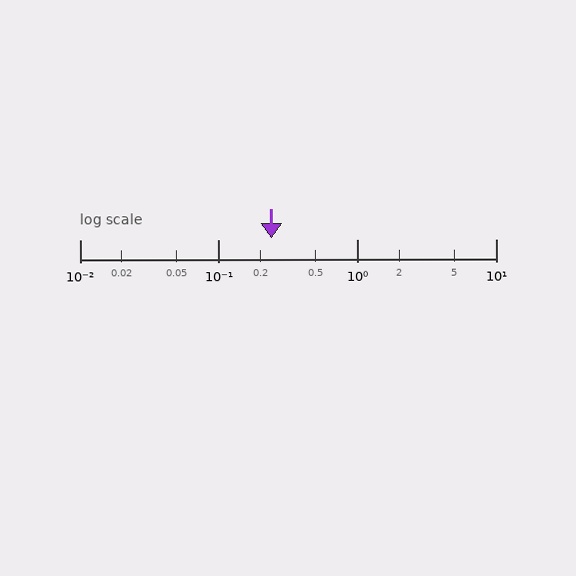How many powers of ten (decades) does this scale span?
The scale spans 3 decades, from 0.01 to 10.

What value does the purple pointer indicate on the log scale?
The pointer indicates approximately 0.24.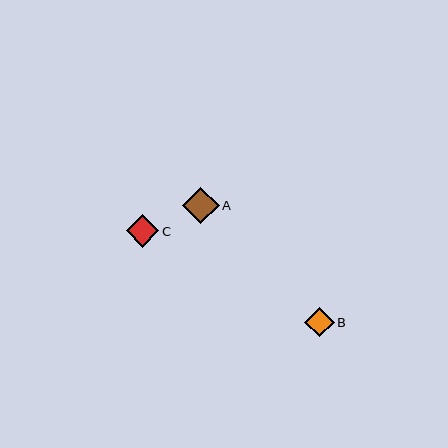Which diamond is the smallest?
Diamond B is the smallest with a size of approximately 29 pixels.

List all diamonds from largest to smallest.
From largest to smallest: A, C, B.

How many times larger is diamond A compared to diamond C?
Diamond A is approximately 1.1 times the size of diamond C.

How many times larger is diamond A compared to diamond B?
Diamond A is approximately 1.2 times the size of diamond B.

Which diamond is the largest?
Diamond A is the largest with a size of approximately 37 pixels.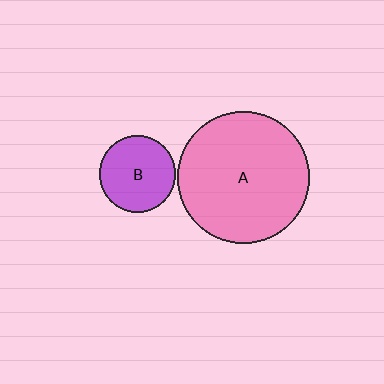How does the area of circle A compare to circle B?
Approximately 3.0 times.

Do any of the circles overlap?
No, none of the circles overlap.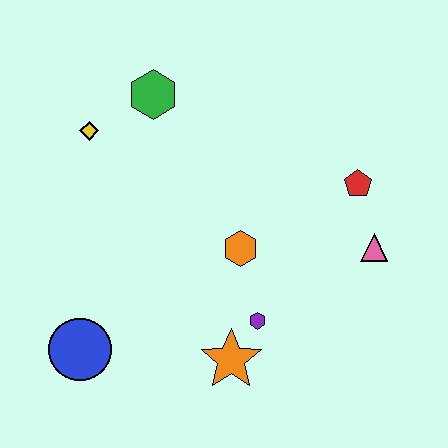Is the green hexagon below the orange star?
No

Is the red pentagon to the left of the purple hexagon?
No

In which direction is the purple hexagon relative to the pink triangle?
The purple hexagon is to the left of the pink triangle.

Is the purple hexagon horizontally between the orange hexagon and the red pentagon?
Yes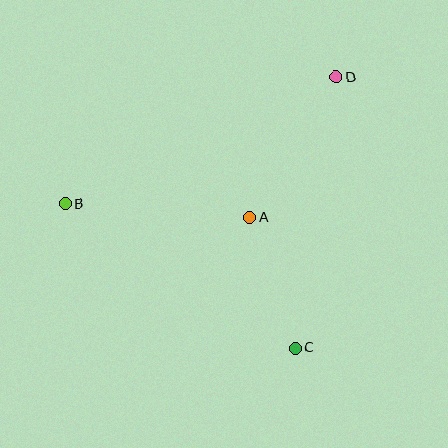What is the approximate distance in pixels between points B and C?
The distance between B and C is approximately 271 pixels.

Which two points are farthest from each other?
Points B and D are farthest from each other.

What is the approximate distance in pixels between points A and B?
The distance between A and B is approximately 185 pixels.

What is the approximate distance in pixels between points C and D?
The distance between C and D is approximately 274 pixels.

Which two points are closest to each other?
Points A and C are closest to each other.